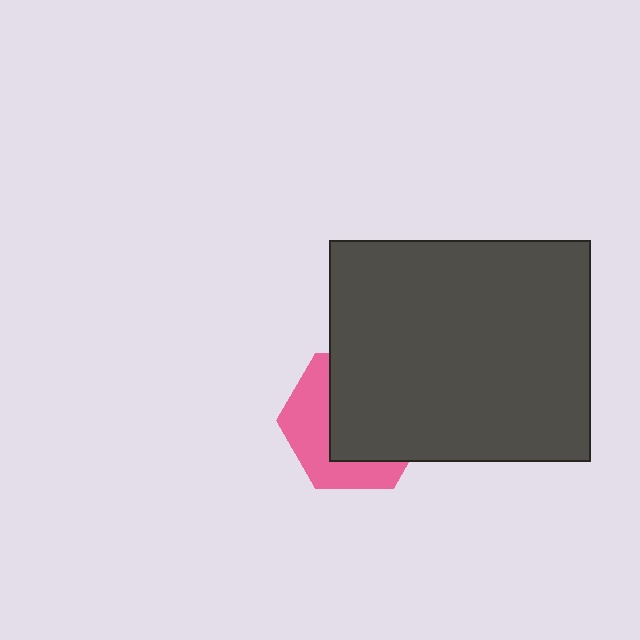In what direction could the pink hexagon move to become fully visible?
The pink hexagon could move toward the lower-left. That would shift it out from behind the dark gray rectangle entirely.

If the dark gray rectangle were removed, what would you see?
You would see the complete pink hexagon.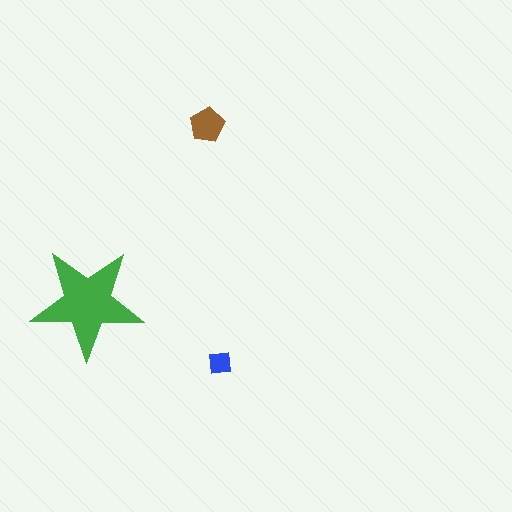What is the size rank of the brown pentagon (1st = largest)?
2nd.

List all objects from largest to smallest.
The green star, the brown pentagon, the blue square.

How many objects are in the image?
There are 3 objects in the image.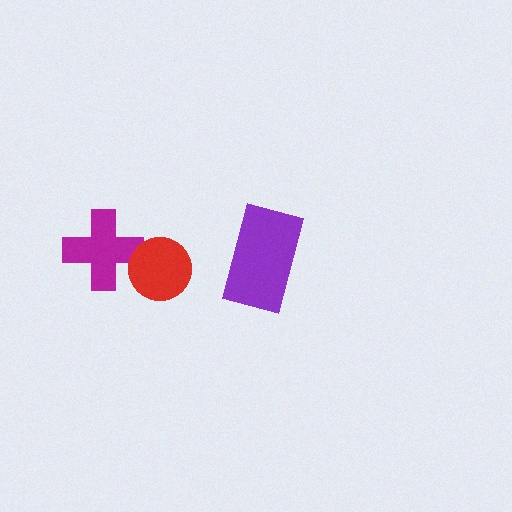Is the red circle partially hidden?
No, no other shape covers it.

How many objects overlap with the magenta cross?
1 object overlaps with the magenta cross.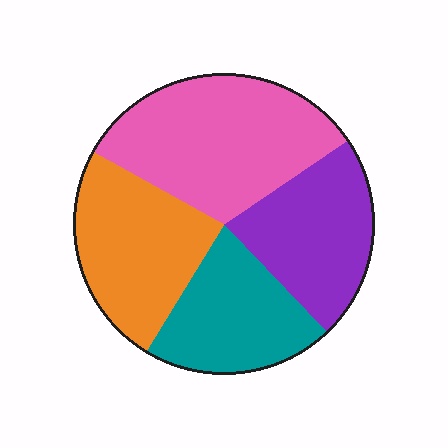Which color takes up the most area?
Pink, at roughly 35%.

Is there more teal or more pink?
Pink.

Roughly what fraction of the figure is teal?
Teal takes up between a sixth and a third of the figure.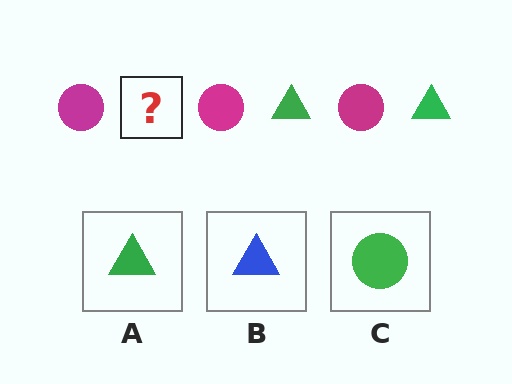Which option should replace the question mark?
Option A.